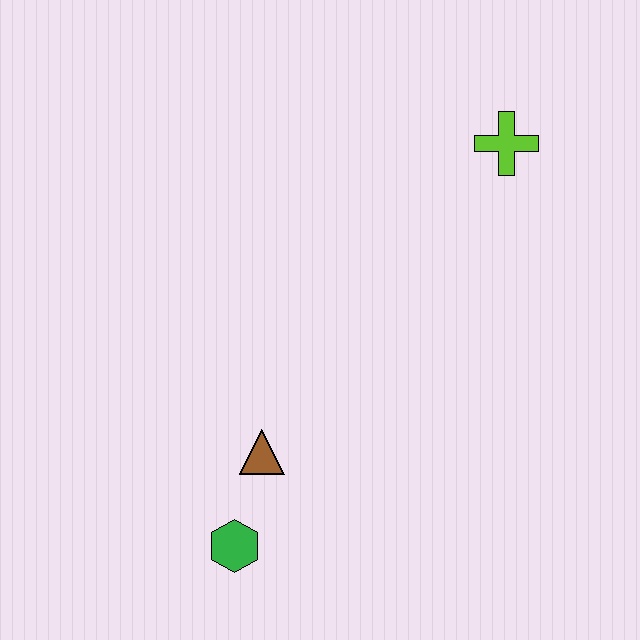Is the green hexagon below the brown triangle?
Yes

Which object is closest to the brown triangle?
The green hexagon is closest to the brown triangle.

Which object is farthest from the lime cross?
The green hexagon is farthest from the lime cross.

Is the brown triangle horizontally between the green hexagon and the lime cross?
Yes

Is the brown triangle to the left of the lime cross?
Yes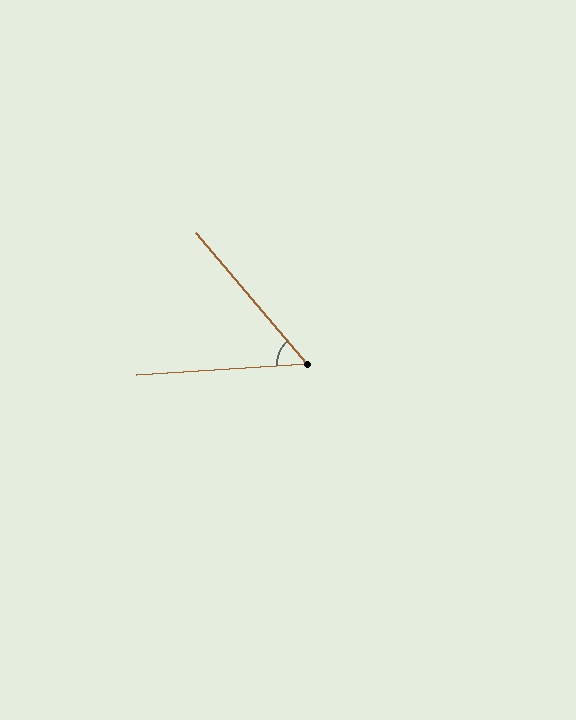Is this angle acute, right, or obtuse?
It is acute.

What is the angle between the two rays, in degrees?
Approximately 54 degrees.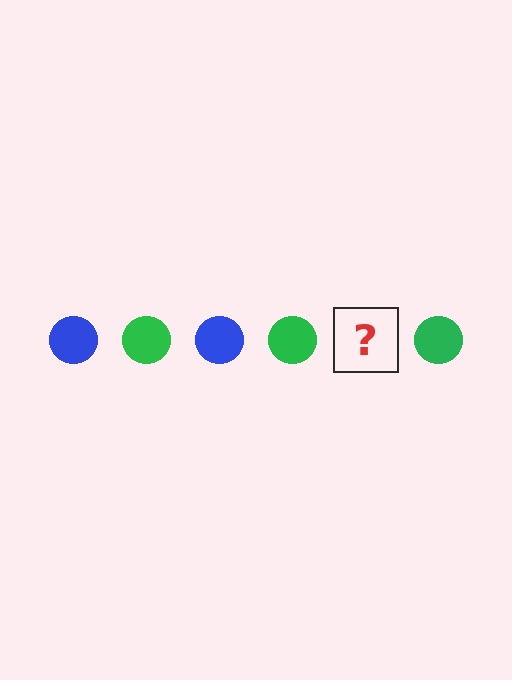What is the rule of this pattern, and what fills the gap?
The rule is that the pattern cycles through blue, green circles. The gap should be filled with a blue circle.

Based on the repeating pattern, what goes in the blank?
The blank should be a blue circle.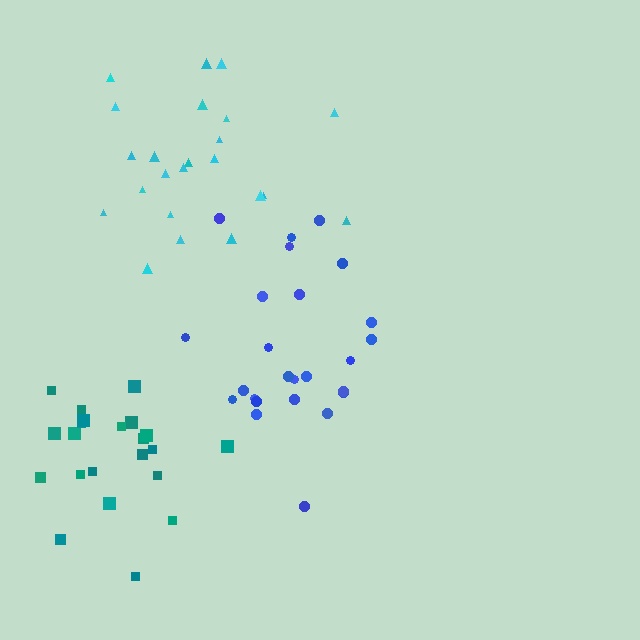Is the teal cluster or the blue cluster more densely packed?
Teal.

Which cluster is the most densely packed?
Teal.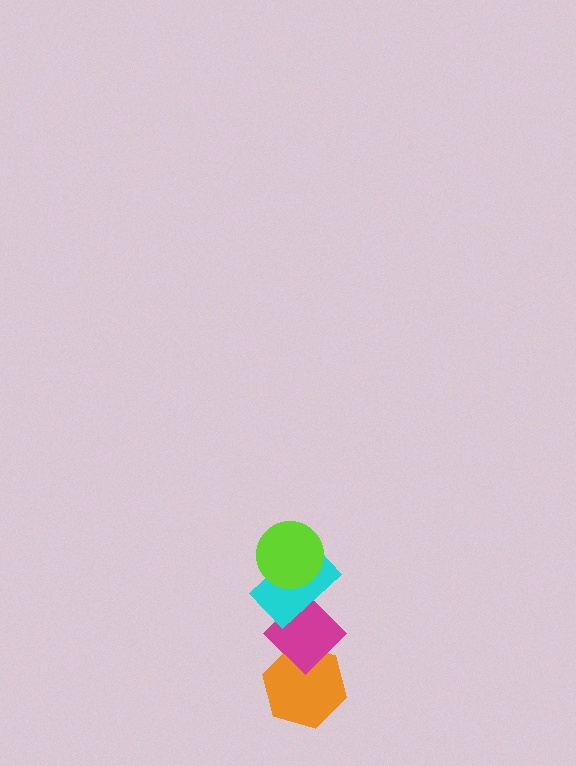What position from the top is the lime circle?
The lime circle is 1st from the top.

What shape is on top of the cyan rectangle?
The lime circle is on top of the cyan rectangle.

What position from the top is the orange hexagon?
The orange hexagon is 4th from the top.